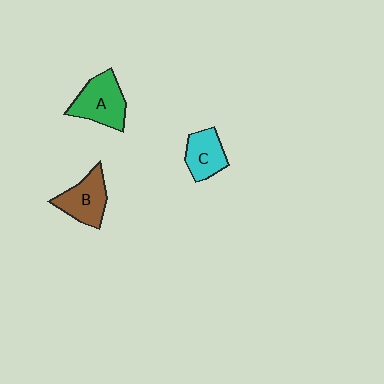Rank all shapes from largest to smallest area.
From largest to smallest: A (green), B (brown), C (cyan).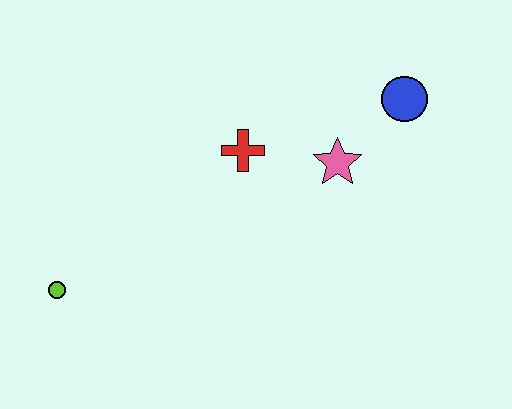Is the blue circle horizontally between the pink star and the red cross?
No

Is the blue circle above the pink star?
Yes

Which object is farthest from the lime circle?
The blue circle is farthest from the lime circle.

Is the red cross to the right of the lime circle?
Yes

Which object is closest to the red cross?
The pink star is closest to the red cross.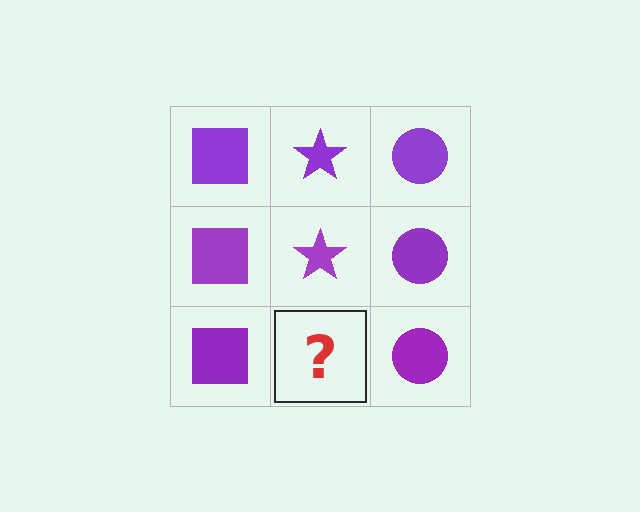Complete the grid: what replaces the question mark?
The question mark should be replaced with a purple star.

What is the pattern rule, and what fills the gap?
The rule is that each column has a consistent shape. The gap should be filled with a purple star.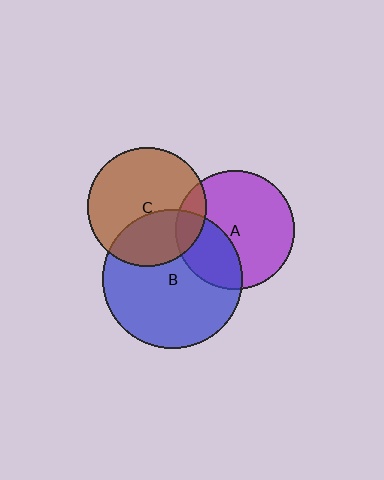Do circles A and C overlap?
Yes.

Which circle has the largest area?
Circle B (blue).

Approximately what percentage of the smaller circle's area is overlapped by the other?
Approximately 15%.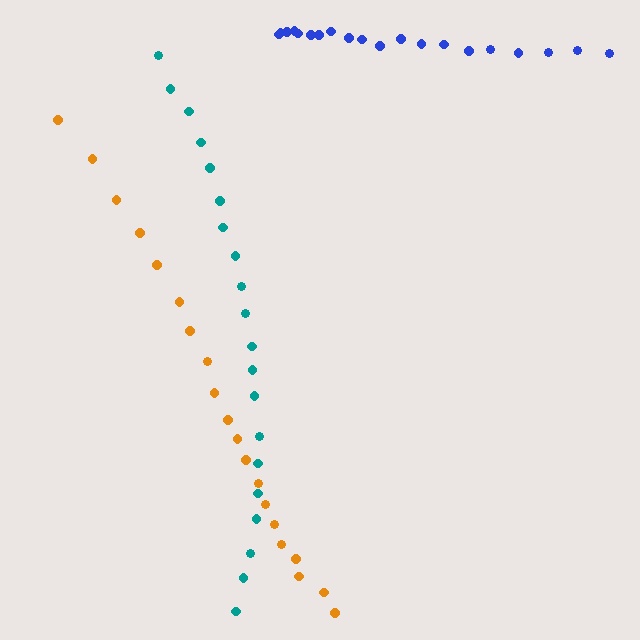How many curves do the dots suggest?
There are 3 distinct paths.